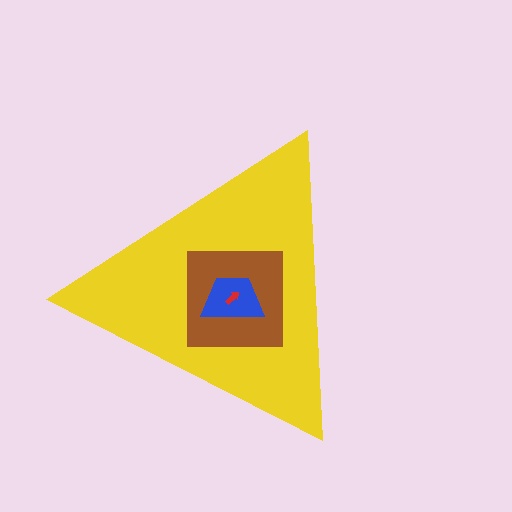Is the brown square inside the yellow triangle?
Yes.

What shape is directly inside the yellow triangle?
The brown square.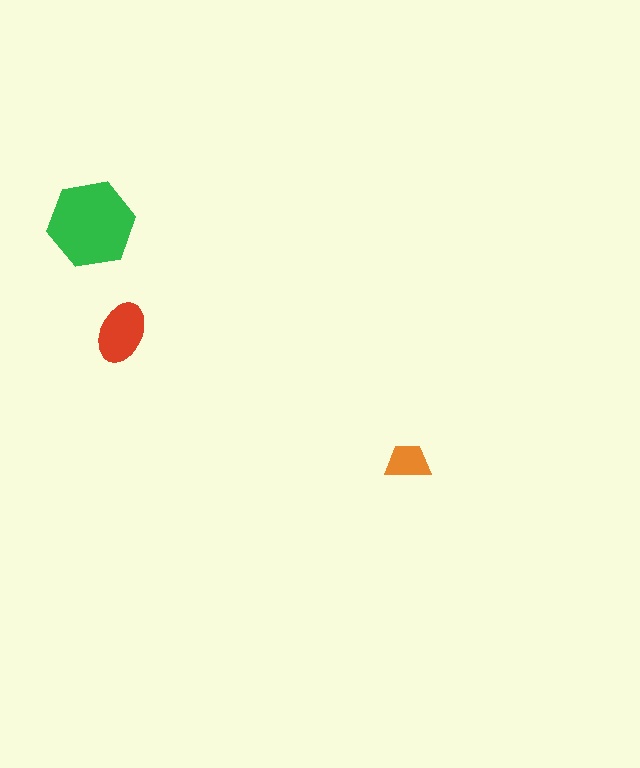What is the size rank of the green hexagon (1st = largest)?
1st.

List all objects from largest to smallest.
The green hexagon, the red ellipse, the orange trapezoid.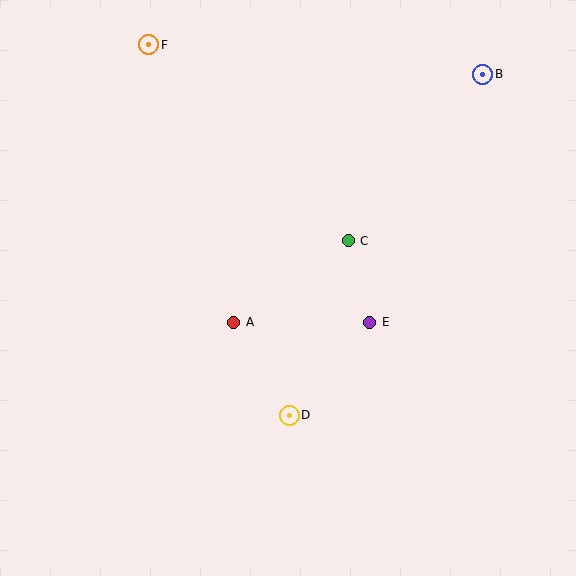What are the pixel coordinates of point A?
Point A is at (234, 322).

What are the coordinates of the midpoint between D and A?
The midpoint between D and A is at (262, 369).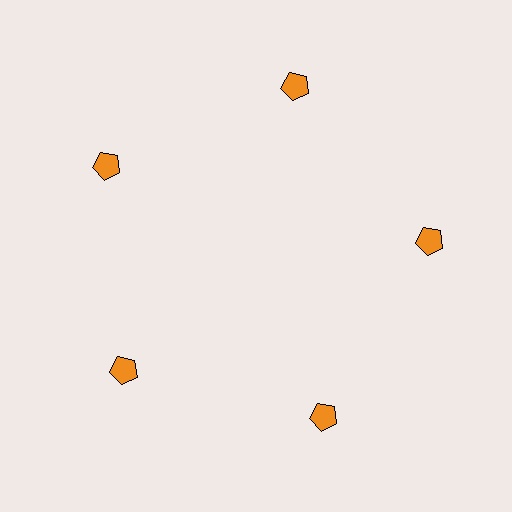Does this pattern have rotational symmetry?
Yes, this pattern has 5-fold rotational symmetry. It looks the same after rotating 72 degrees around the center.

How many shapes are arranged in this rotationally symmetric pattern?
There are 5 shapes, arranged in 5 groups of 1.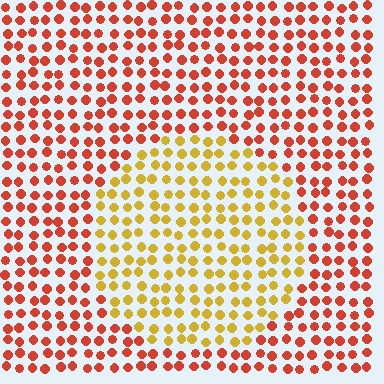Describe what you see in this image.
The image is filled with small red elements in a uniform arrangement. A circle-shaped region is visible where the elements are tinted to a slightly different hue, forming a subtle color boundary.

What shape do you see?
I see a circle.